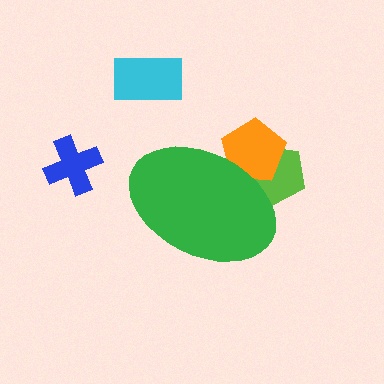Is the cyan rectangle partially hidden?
No, the cyan rectangle is fully visible.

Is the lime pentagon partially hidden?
Yes, the lime pentagon is partially hidden behind the green ellipse.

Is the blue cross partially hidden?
No, the blue cross is fully visible.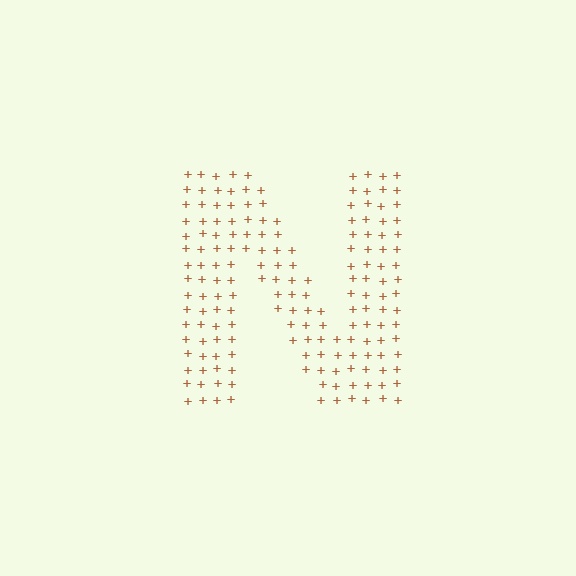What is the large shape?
The large shape is the letter N.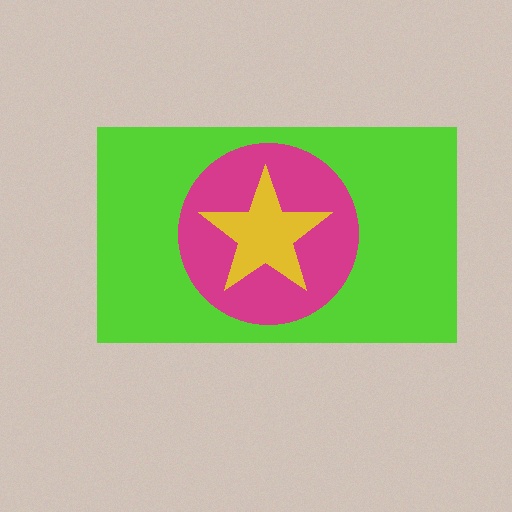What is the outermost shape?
The lime rectangle.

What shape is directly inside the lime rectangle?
The magenta circle.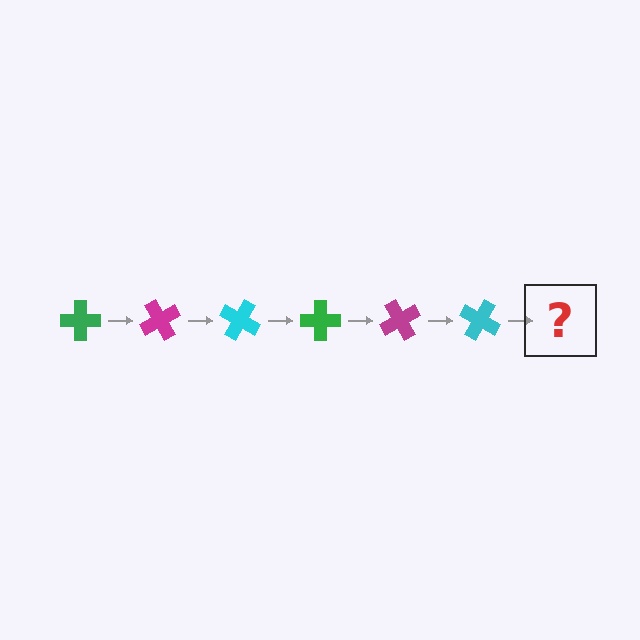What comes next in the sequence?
The next element should be a green cross, rotated 360 degrees from the start.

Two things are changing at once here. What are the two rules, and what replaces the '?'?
The two rules are that it rotates 60 degrees each step and the color cycles through green, magenta, and cyan. The '?' should be a green cross, rotated 360 degrees from the start.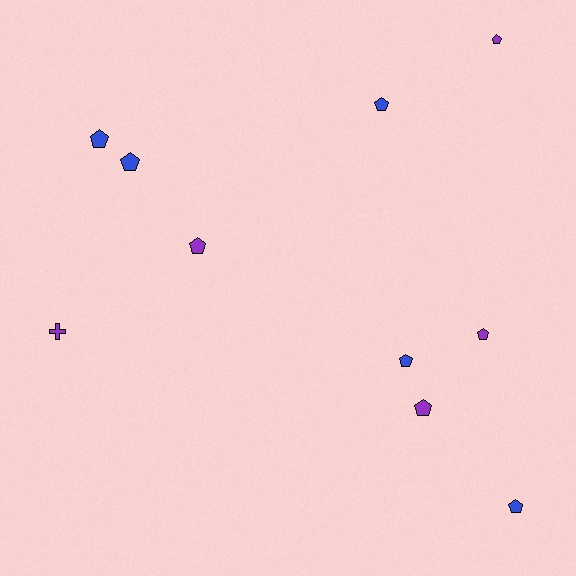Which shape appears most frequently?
Pentagon, with 9 objects.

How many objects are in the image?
There are 10 objects.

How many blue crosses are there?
There are no blue crosses.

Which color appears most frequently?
Purple, with 5 objects.